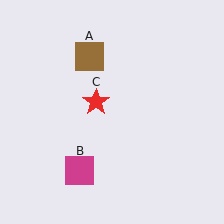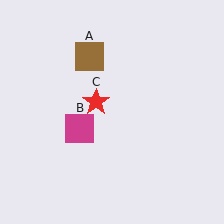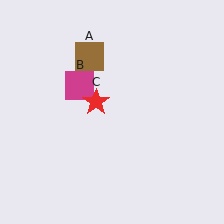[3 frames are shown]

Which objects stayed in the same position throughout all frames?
Brown square (object A) and red star (object C) remained stationary.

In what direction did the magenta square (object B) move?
The magenta square (object B) moved up.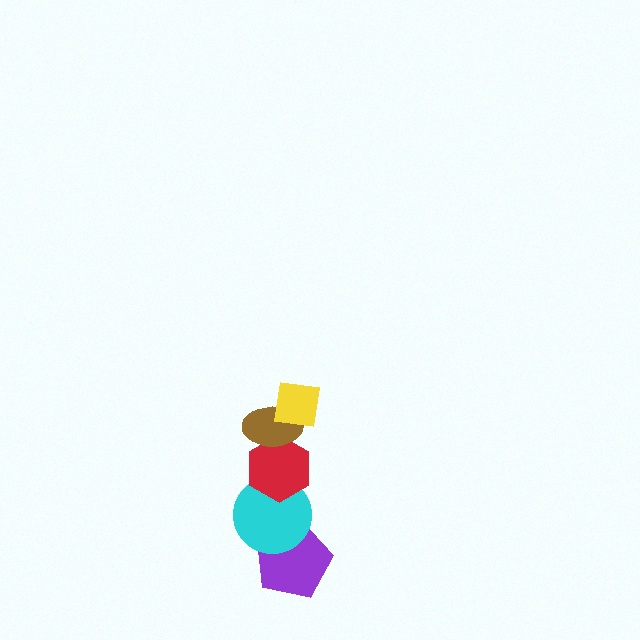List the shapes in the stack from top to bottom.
From top to bottom: the yellow square, the brown ellipse, the red hexagon, the cyan circle, the purple pentagon.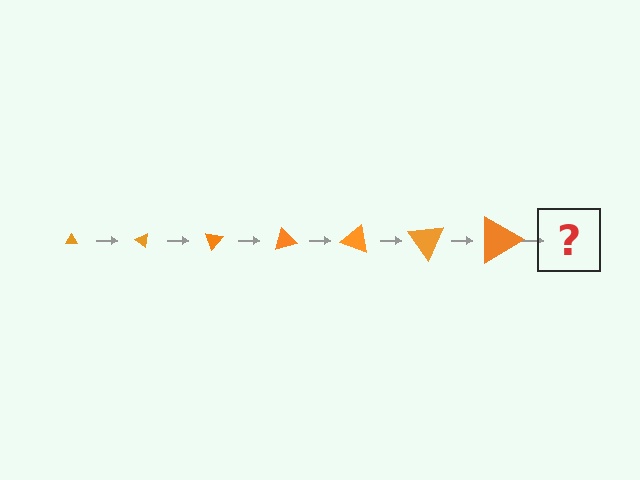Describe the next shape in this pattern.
It should be a triangle, larger than the previous one and rotated 245 degrees from the start.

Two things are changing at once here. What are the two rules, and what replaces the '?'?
The two rules are that the triangle grows larger each step and it rotates 35 degrees each step. The '?' should be a triangle, larger than the previous one and rotated 245 degrees from the start.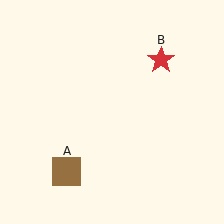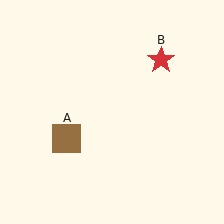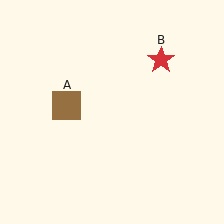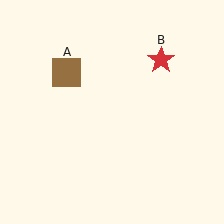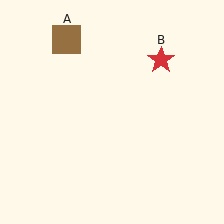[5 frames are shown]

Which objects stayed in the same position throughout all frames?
Red star (object B) remained stationary.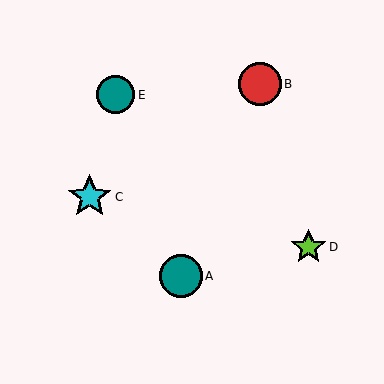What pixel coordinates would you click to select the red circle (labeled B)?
Click at (260, 84) to select the red circle B.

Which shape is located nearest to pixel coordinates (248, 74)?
The red circle (labeled B) at (260, 84) is nearest to that location.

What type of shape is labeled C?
Shape C is a cyan star.